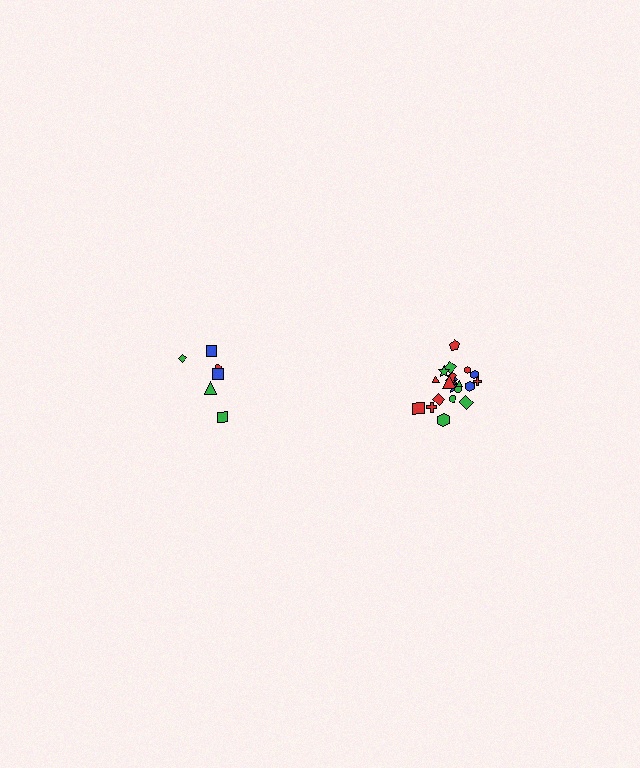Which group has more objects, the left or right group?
The right group.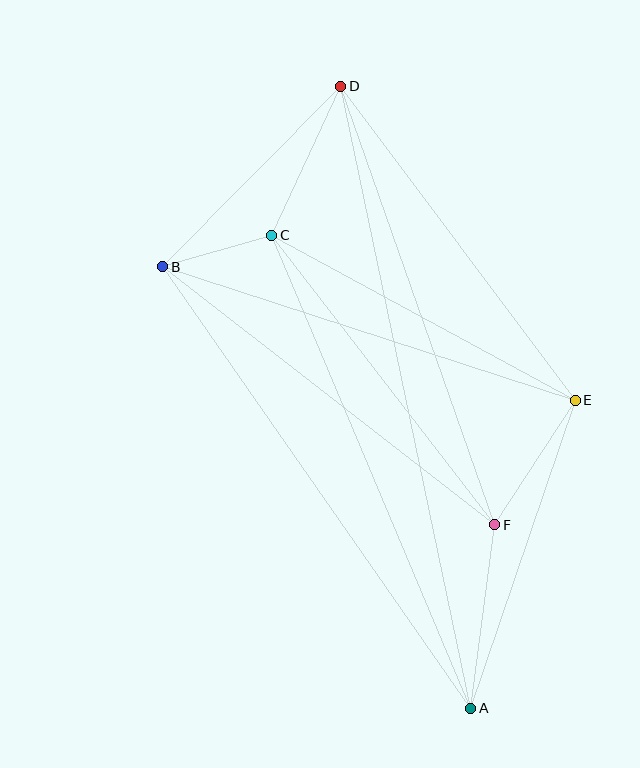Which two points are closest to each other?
Points B and C are closest to each other.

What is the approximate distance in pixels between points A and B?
The distance between A and B is approximately 538 pixels.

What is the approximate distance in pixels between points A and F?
The distance between A and F is approximately 185 pixels.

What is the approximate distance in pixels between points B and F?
The distance between B and F is approximately 420 pixels.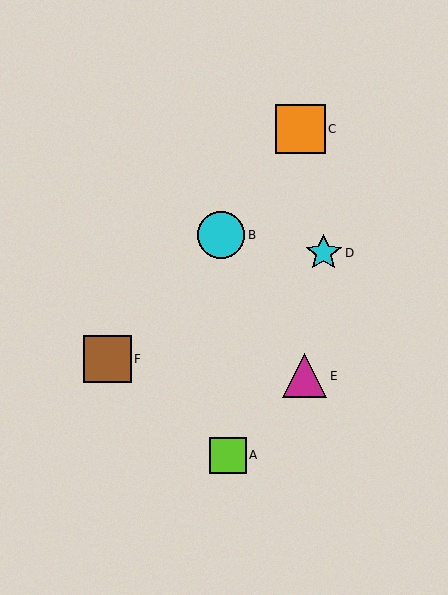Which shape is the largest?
The orange square (labeled C) is the largest.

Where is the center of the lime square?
The center of the lime square is at (228, 455).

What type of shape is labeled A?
Shape A is a lime square.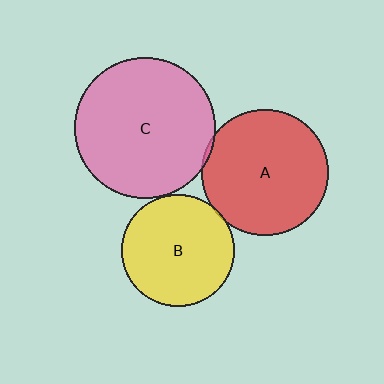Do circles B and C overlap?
Yes.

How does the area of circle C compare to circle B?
Approximately 1.6 times.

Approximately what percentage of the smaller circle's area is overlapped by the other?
Approximately 5%.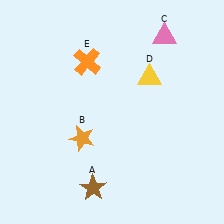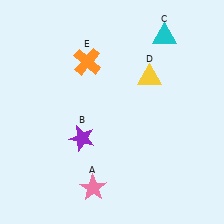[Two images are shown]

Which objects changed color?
A changed from brown to pink. B changed from orange to purple. C changed from pink to cyan.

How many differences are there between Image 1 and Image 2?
There are 3 differences between the two images.